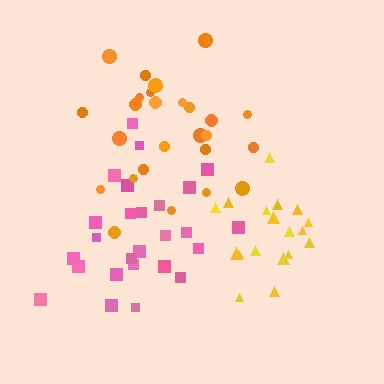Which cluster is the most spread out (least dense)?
Pink.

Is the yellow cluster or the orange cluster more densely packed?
Yellow.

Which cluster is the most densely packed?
Yellow.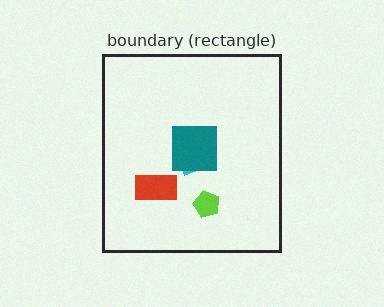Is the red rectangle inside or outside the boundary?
Inside.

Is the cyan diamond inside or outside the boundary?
Inside.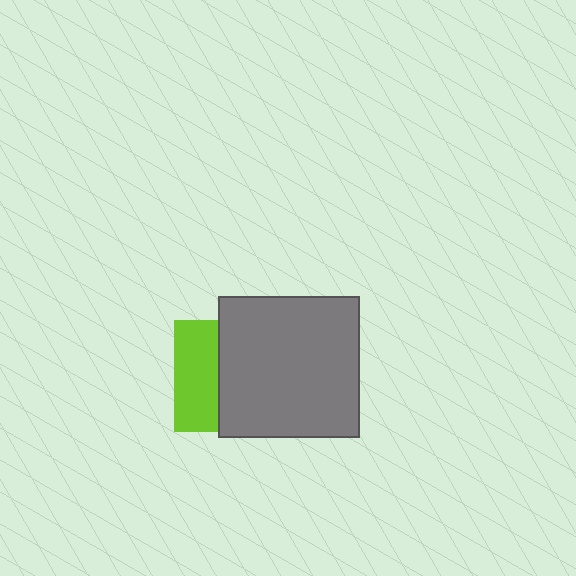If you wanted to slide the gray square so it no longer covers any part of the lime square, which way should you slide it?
Slide it right — that is the most direct way to separate the two shapes.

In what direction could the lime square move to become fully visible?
The lime square could move left. That would shift it out from behind the gray square entirely.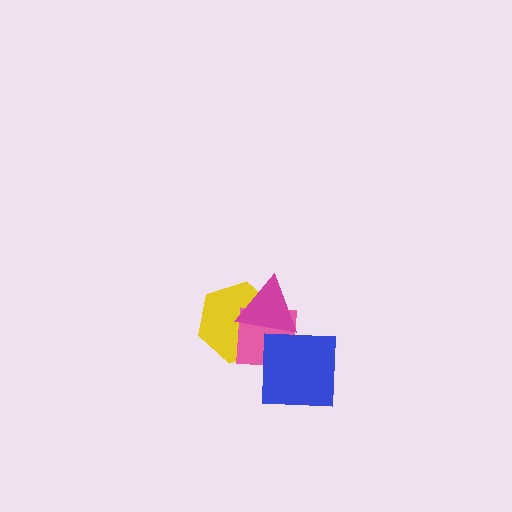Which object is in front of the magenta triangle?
The blue square is in front of the magenta triangle.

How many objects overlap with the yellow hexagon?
3 objects overlap with the yellow hexagon.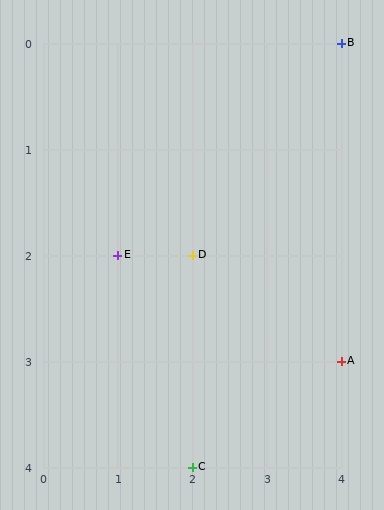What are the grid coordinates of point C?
Point C is at grid coordinates (2, 4).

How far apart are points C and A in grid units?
Points C and A are 2 columns and 1 row apart (about 2.2 grid units diagonally).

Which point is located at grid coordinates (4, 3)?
Point A is at (4, 3).